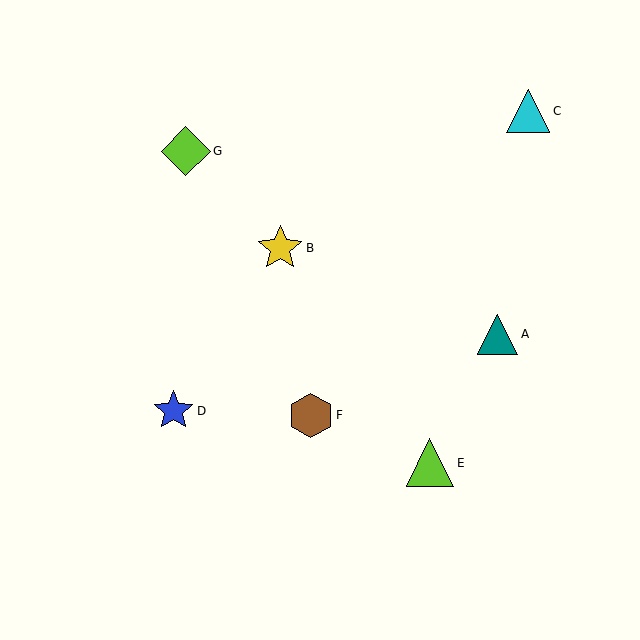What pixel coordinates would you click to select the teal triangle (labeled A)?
Click at (498, 334) to select the teal triangle A.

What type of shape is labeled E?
Shape E is a lime triangle.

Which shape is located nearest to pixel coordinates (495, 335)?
The teal triangle (labeled A) at (498, 334) is nearest to that location.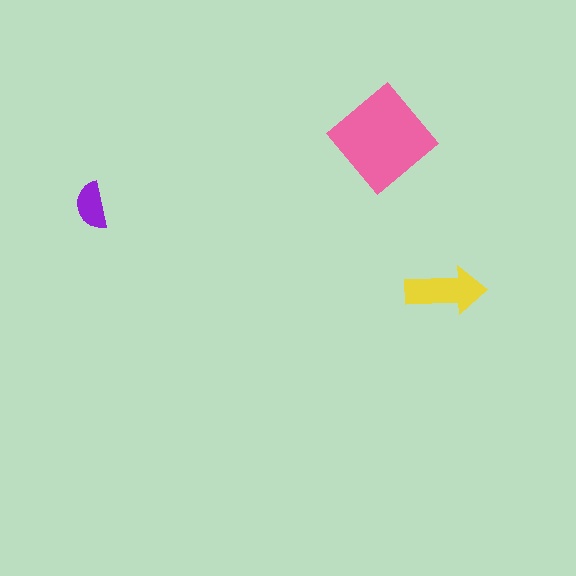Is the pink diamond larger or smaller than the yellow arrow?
Larger.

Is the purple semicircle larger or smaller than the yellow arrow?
Smaller.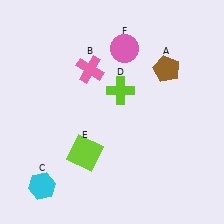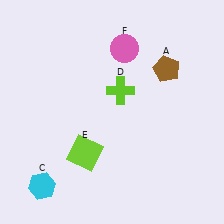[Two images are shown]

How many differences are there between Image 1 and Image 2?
There is 1 difference between the two images.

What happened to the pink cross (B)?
The pink cross (B) was removed in Image 2. It was in the top-left area of Image 1.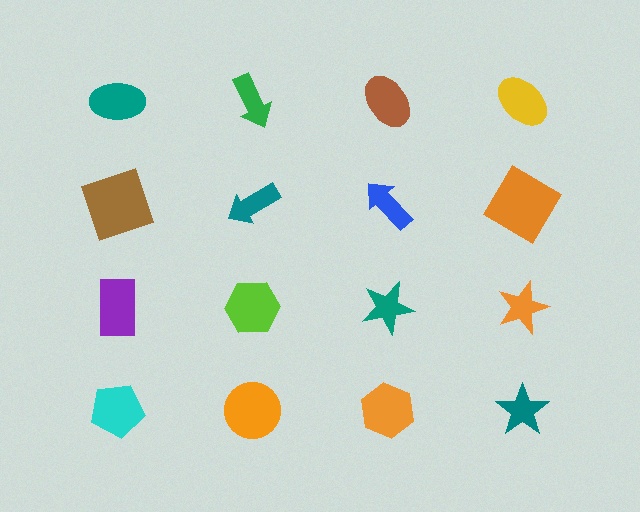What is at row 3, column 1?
A purple rectangle.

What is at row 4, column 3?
An orange hexagon.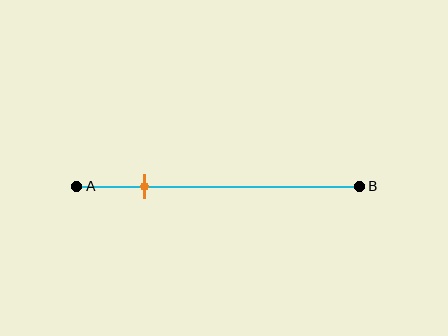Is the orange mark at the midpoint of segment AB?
No, the mark is at about 25% from A, not at the 50% midpoint.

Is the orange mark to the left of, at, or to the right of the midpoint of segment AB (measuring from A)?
The orange mark is to the left of the midpoint of segment AB.